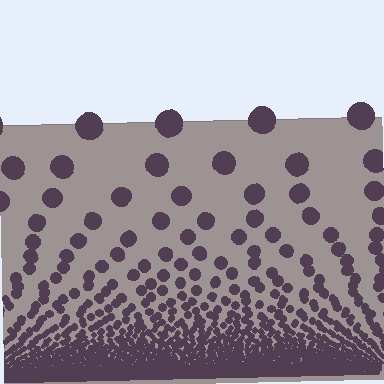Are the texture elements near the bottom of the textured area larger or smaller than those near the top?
Smaller. The gradient is inverted — elements near the bottom are smaller and denser.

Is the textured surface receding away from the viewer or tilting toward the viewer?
The surface appears to tilt toward the viewer. Texture elements get larger and sparser toward the top.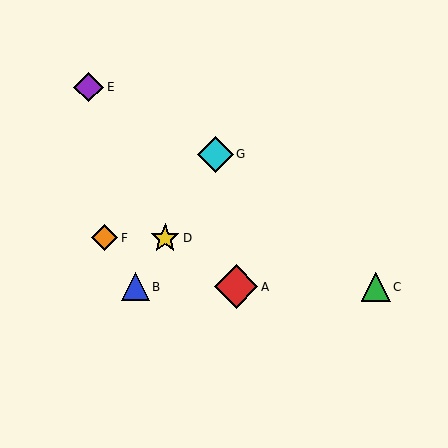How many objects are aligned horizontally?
3 objects (A, B, C) are aligned horizontally.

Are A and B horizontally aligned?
Yes, both are at y≈287.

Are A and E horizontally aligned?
No, A is at y≈287 and E is at y≈87.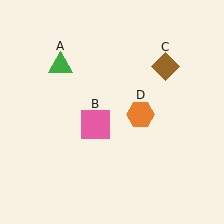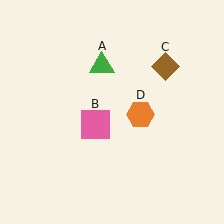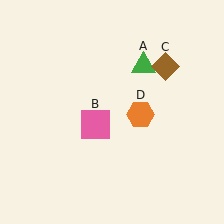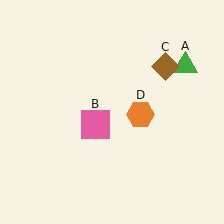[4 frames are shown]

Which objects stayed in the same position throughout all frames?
Pink square (object B) and brown diamond (object C) and orange hexagon (object D) remained stationary.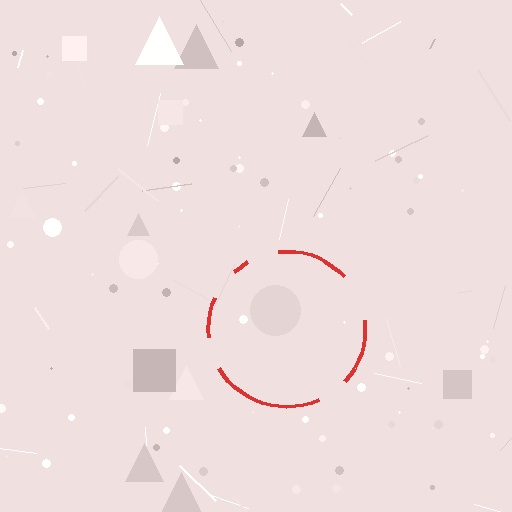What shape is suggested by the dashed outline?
The dashed outline suggests a circle.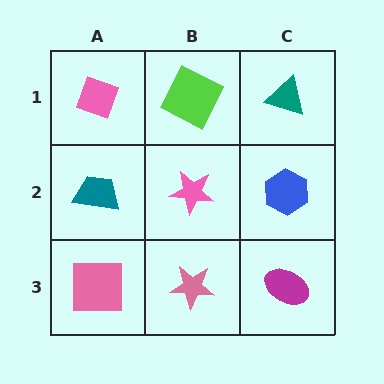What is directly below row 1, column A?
A teal trapezoid.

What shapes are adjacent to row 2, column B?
A lime square (row 1, column B), a pink star (row 3, column B), a teal trapezoid (row 2, column A), a blue hexagon (row 2, column C).